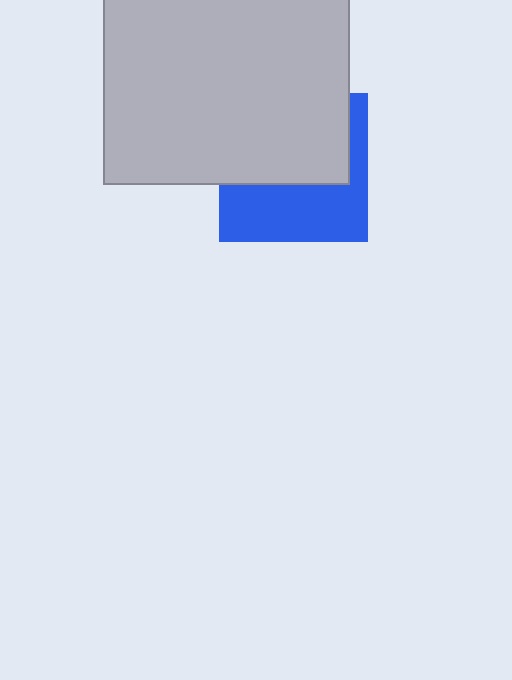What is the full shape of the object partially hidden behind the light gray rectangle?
The partially hidden object is a blue square.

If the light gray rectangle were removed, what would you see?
You would see the complete blue square.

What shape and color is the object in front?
The object in front is a light gray rectangle.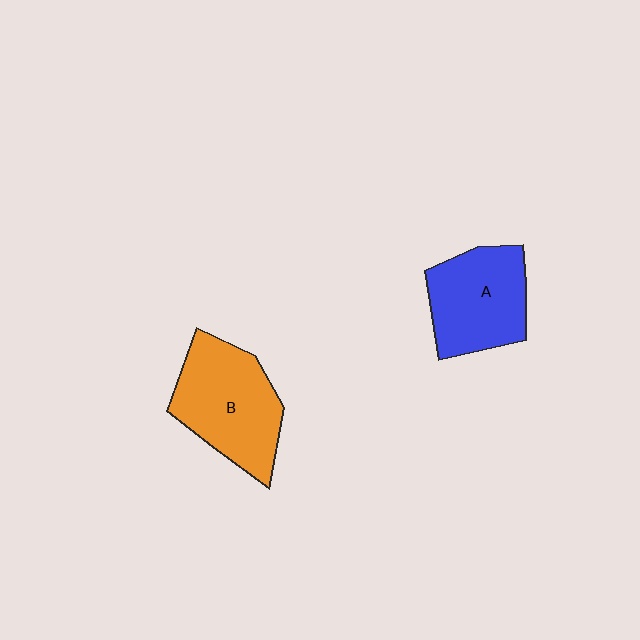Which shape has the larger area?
Shape B (orange).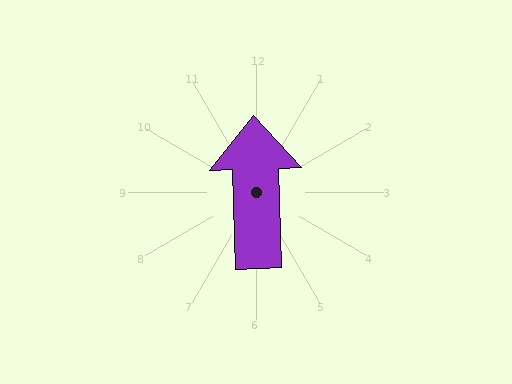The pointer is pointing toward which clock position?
Roughly 12 o'clock.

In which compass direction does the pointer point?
North.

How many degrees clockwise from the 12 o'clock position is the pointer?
Approximately 358 degrees.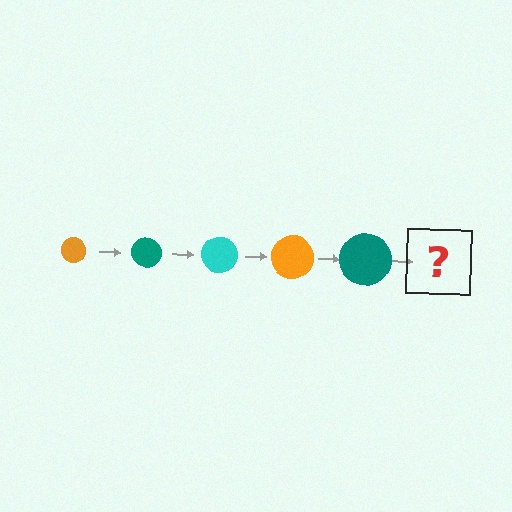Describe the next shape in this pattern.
It should be a cyan circle, larger than the previous one.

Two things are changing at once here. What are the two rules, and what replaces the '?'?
The two rules are that the circle grows larger each step and the color cycles through orange, teal, and cyan. The '?' should be a cyan circle, larger than the previous one.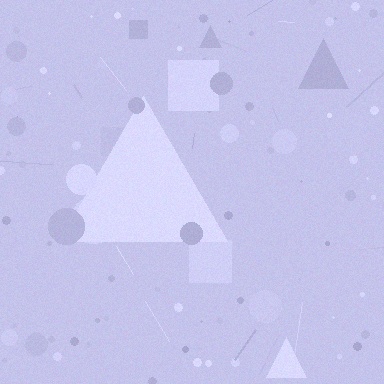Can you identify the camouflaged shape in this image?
The camouflaged shape is a triangle.